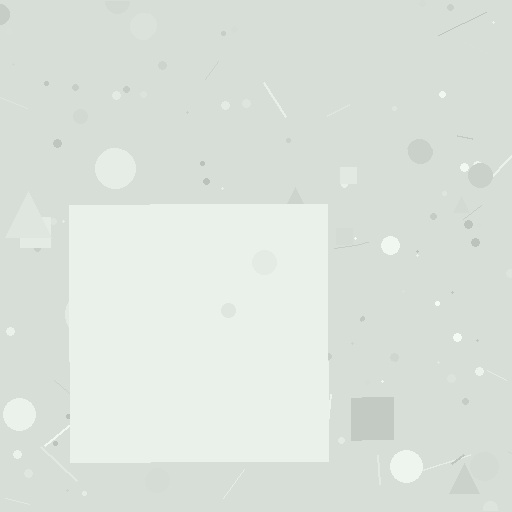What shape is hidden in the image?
A square is hidden in the image.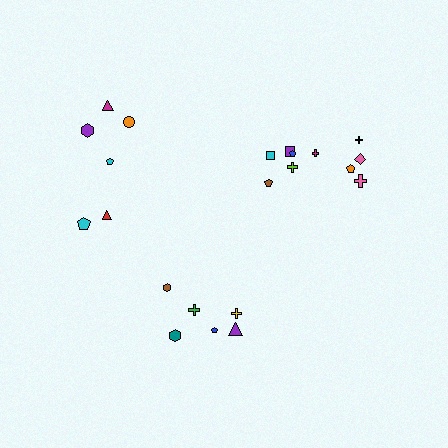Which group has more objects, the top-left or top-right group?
The top-right group.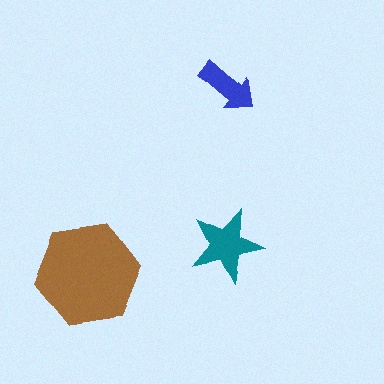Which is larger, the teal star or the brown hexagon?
The brown hexagon.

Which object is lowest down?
The brown hexagon is bottommost.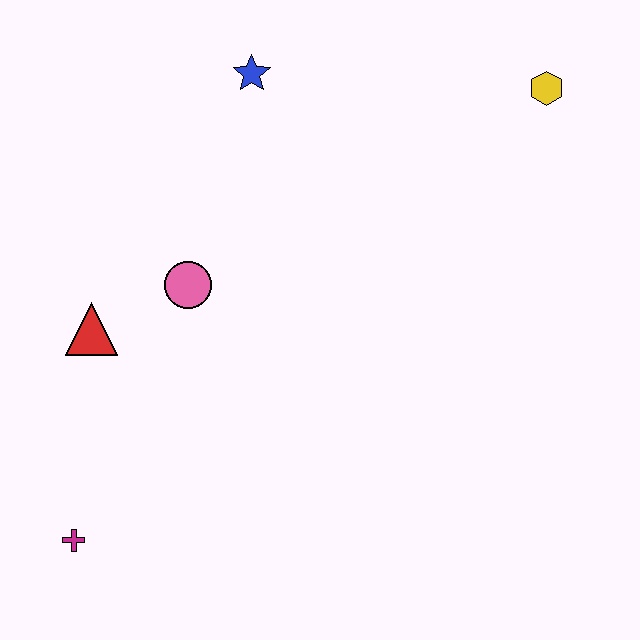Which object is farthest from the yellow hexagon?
The magenta cross is farthest from the yellow hexagon.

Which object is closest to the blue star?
The pink circle is closest to the blue star.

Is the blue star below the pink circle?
No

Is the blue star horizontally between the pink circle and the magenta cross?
No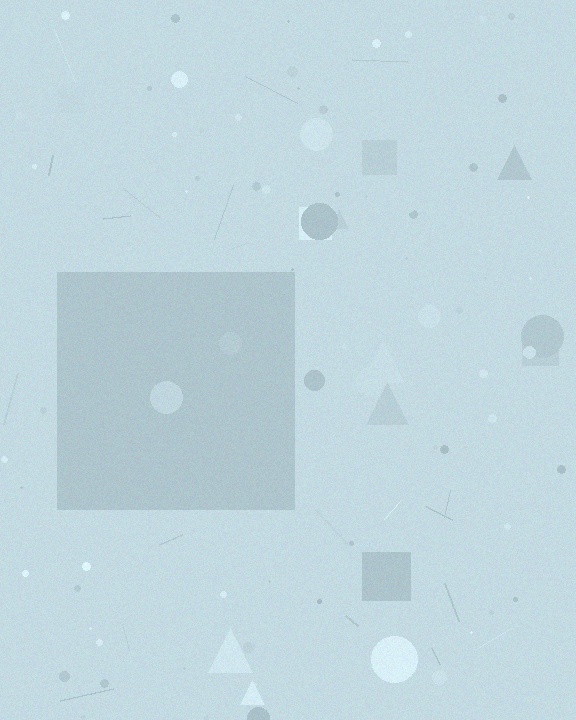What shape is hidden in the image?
A square is hidden in the image.